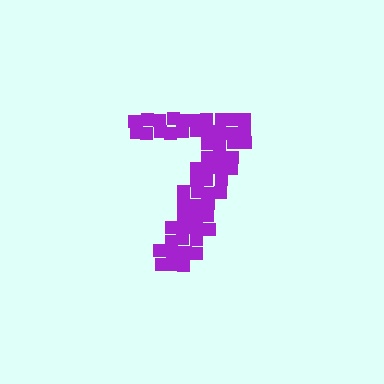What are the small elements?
The small elements are squares.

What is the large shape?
The large shape is the digit 7.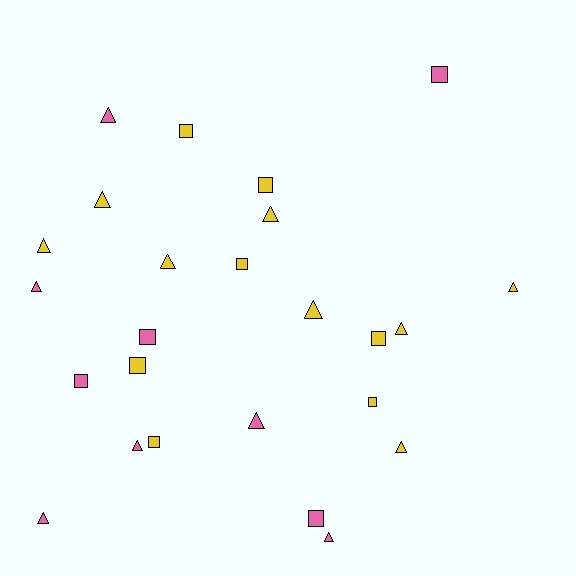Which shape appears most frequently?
Triangle, with 14 objects.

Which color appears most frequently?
Yellow, with 15 objects.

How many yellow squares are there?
There are 7 yellow squares.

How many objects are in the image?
There are 25 objects.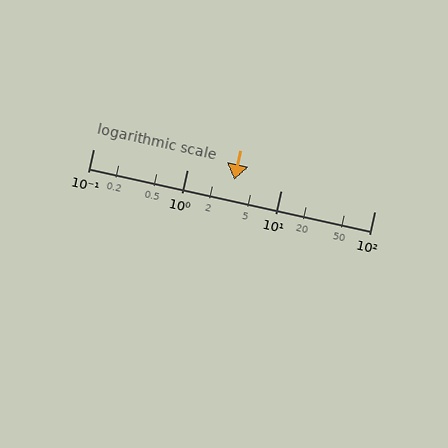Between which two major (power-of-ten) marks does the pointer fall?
The pointer is between 1 and 10.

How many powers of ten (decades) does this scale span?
The scale spans 3 decades, from 0.1 to 100.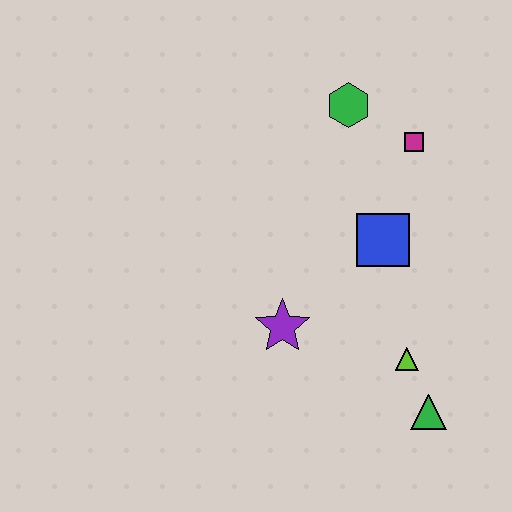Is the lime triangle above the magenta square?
No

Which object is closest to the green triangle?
The lime triangle is closest to the green triangle.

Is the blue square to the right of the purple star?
Yes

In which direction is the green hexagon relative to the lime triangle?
The green hexagon is above the lime triangle.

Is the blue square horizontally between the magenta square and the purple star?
Yes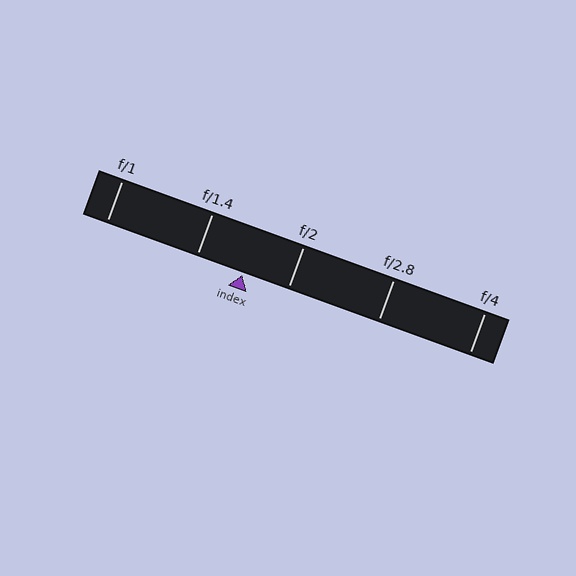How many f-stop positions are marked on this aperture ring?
There are 5 f-stop positions marked.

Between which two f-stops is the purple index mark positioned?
The index mark is between f/1.4 and f/2.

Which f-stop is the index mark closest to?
The index mark is closest to f/2.